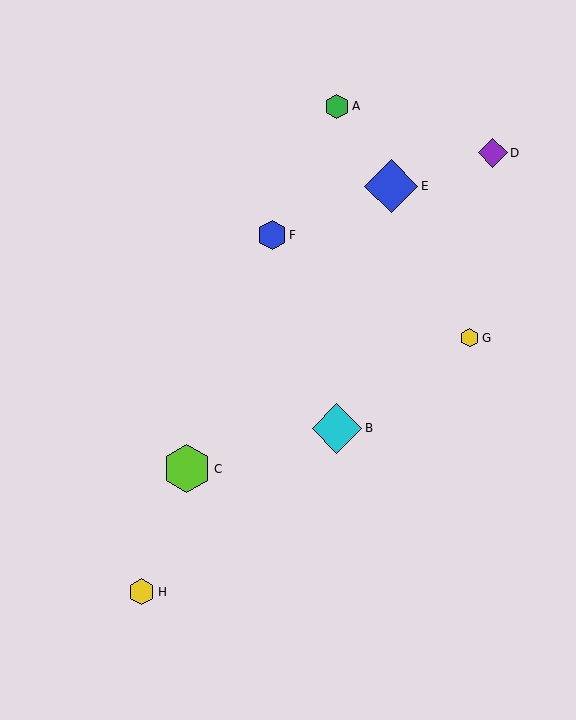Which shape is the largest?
The blue diamond (labeled E) is the largest.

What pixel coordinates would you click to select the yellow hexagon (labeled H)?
Click at (141, 592) to select the yellow hexagon H.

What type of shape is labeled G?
Shape G is a yellow hexagon.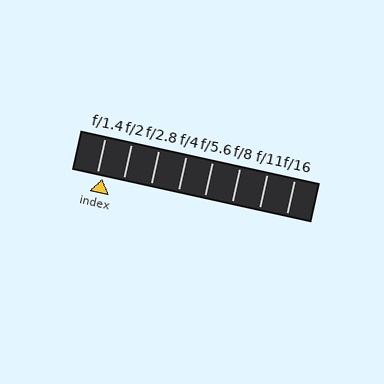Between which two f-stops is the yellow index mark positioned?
The index mark is between f/1.4 and f/2.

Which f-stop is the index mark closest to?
The index mark is closest to f/1.4.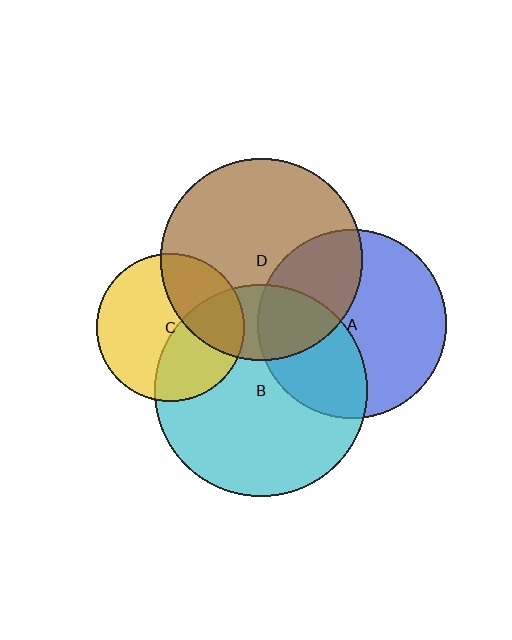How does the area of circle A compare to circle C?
Approximately 1.6 times.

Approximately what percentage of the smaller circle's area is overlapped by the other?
Approximately 35%.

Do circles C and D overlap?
Yes.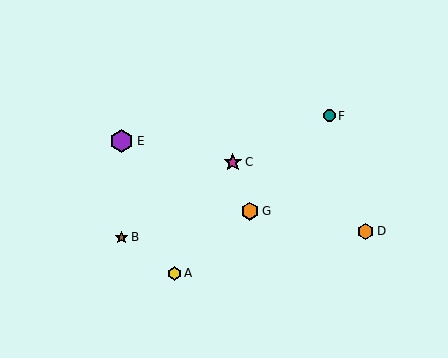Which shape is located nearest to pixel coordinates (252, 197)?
The orange hexagon (labeled G) at (250, 211) is nearest to that location.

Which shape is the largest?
The purple hexagon (labeled E) is the largest.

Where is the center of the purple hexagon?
The center of the purple hexagon is at (122, 141).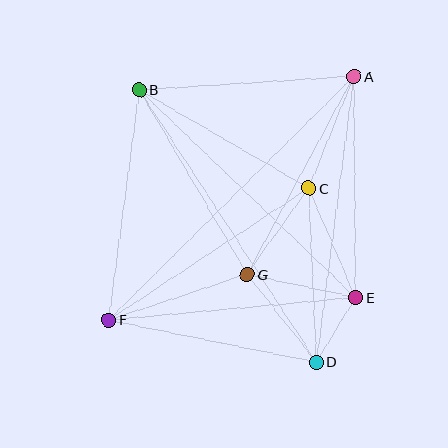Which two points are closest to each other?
Points D and E are closest to each other.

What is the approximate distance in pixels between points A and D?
The distance between A and D is approximately 288 pixels.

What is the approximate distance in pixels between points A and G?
The distance between A and G is approximately 225 pixels.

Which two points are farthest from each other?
Points A and F are farthest from each other.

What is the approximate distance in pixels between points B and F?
The distance between B and F is approximately 232 pixels.